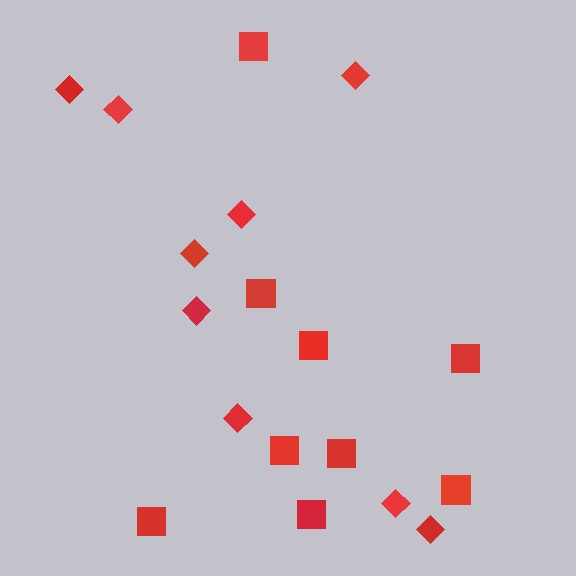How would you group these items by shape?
There are 2 groups: one group of squares (9) and one group of diamonds (9).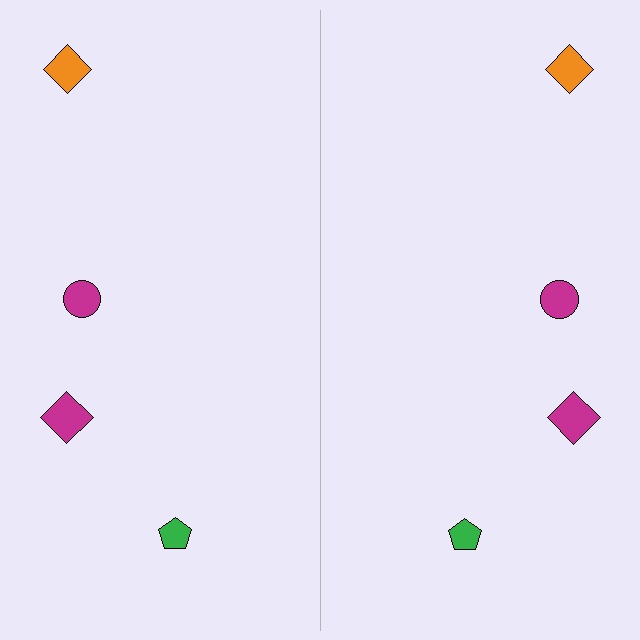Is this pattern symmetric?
Yes, this pattern has bilateral (reflection) symmetry.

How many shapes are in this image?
There are 8 shapes in this image.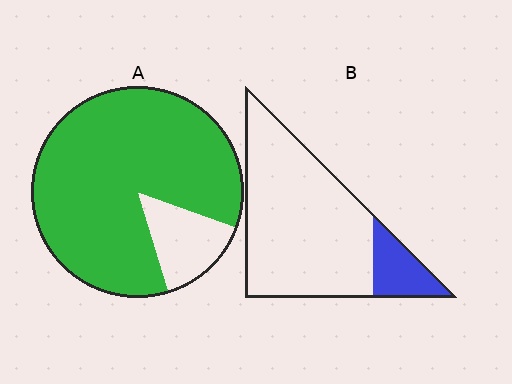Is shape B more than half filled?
No.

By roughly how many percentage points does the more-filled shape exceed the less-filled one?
By roughly 70 percentage points (A over B).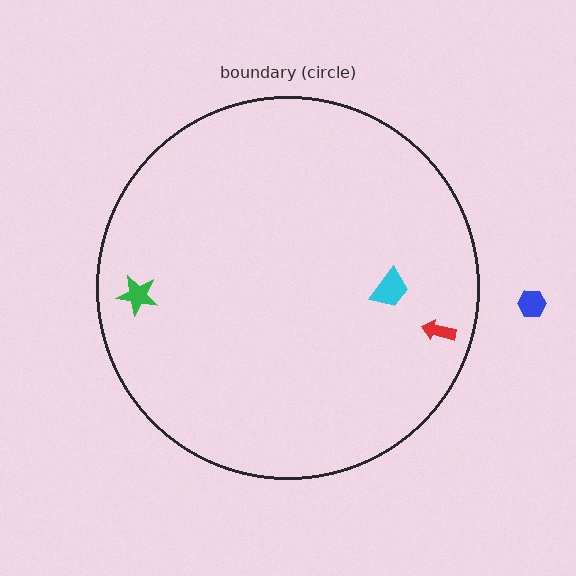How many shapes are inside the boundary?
3 inside, 1 outside.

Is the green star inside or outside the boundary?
Inside.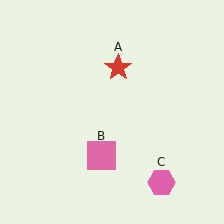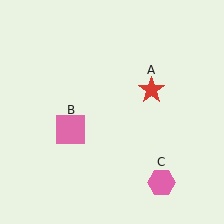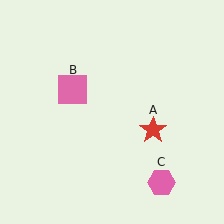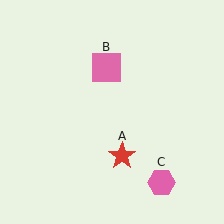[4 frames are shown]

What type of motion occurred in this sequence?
The red star (object A), pink square (object B) rotated clockwise around the center of the scene.